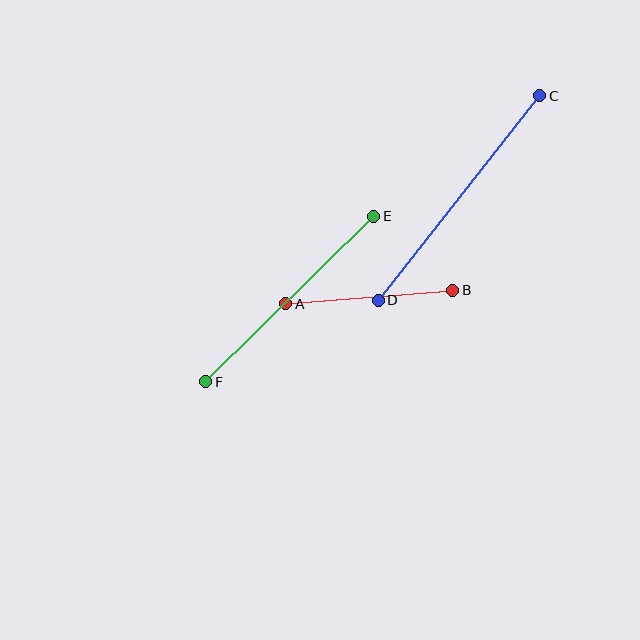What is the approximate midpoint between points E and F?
The midpoint is at approximately (290, 299) pixels.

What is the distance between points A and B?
The distance is approximately 167 pixels.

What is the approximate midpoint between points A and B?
The midpoint is at approximately (369, 297) pixels.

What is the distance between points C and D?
The distance is approximately 261 pixels.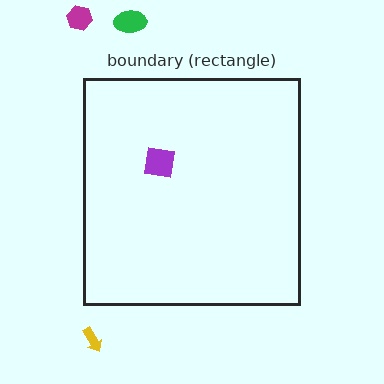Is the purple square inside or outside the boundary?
Inside.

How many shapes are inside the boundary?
1 inside, 3 outside.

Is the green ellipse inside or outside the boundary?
Outside.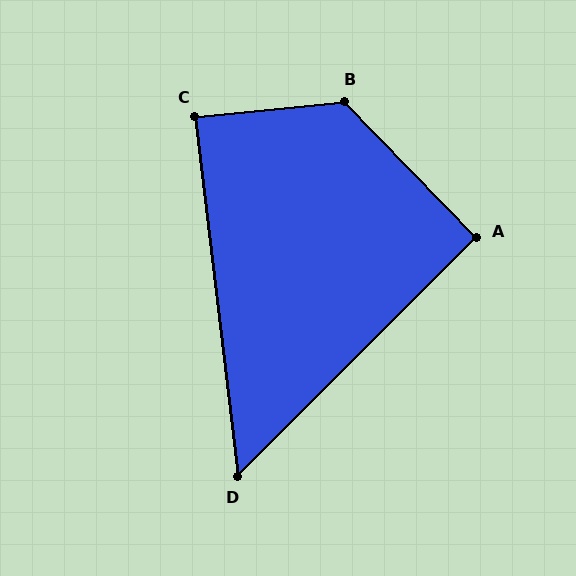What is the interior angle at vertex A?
Approximately 91 degrees (approximately right).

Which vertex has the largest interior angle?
B, at approximately 128 degrees.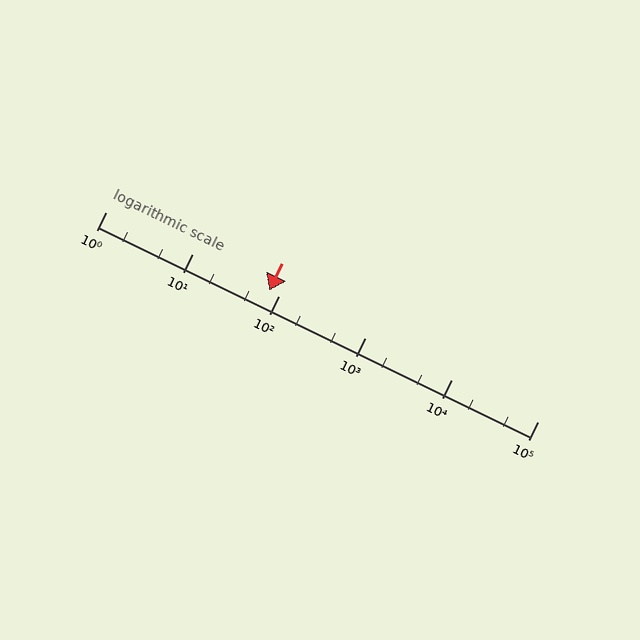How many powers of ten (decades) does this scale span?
The scale spans 5 decades, from 1 to 100000.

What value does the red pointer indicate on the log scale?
The pointer indicates approximately 78.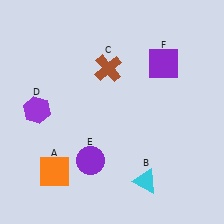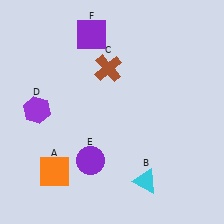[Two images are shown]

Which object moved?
The purple square (F) moved left.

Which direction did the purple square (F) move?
The purple square (F) moved left.